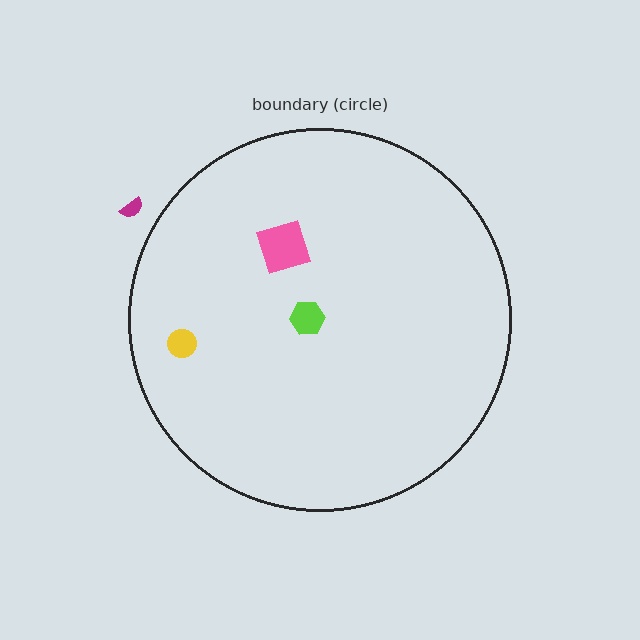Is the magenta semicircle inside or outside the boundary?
Outside.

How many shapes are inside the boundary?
3 inside, 1 outside.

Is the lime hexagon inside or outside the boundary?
Inside.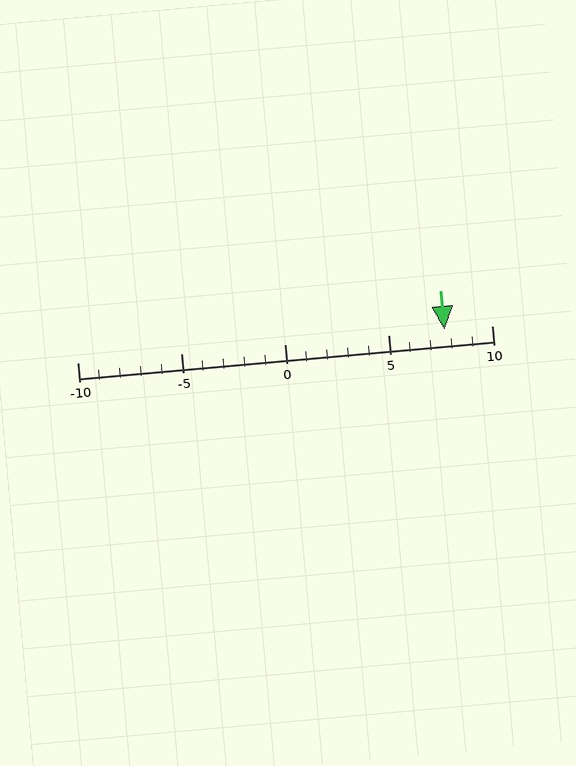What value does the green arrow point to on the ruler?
The green arrow points to approximately 8.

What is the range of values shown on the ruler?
The ruler shows values from -10 to 10.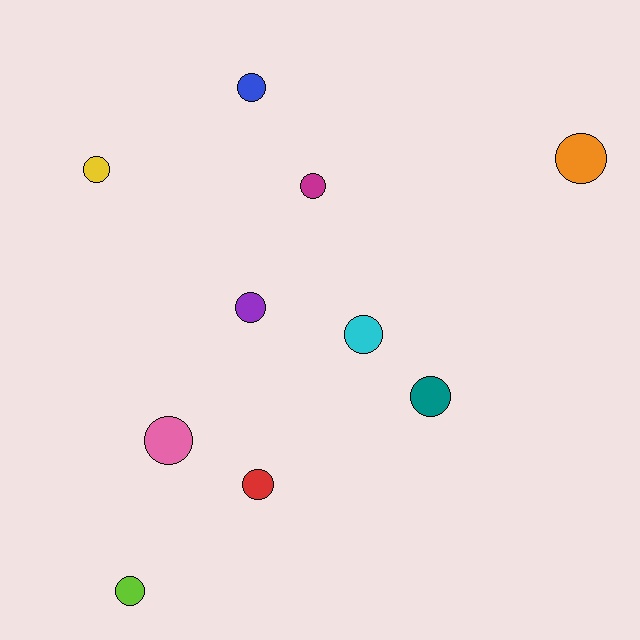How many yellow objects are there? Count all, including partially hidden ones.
There is 1 yellow object.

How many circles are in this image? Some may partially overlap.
There are 10 circles.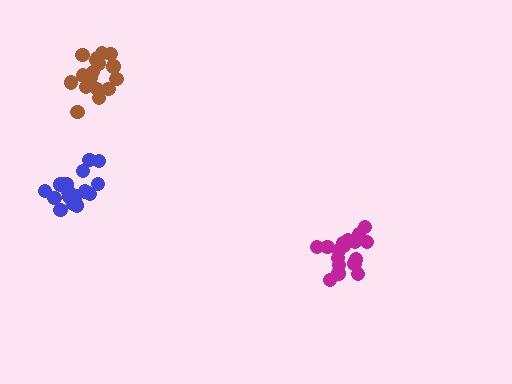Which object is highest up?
The brown cluster is topmost.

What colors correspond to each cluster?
The clusters are colored: brown, blue, magenta.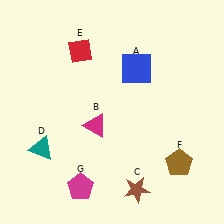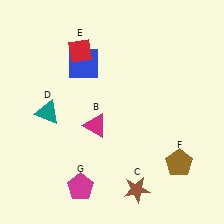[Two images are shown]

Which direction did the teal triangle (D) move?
The teal triangle (D) moved up.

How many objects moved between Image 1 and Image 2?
2 objects moved between the two images.